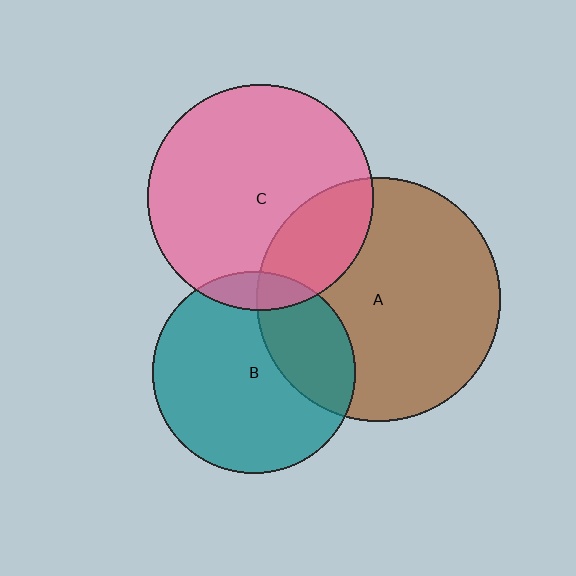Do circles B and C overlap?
Yes.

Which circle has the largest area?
Circle A (brown).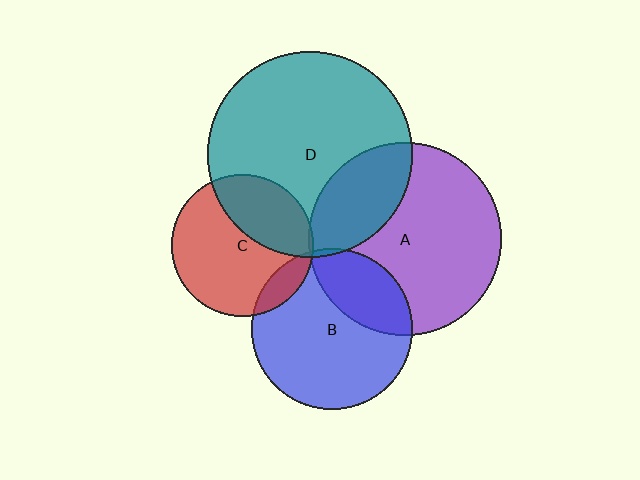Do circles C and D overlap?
Yes.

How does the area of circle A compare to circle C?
Approximately 1.9 times.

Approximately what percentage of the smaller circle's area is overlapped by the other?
Approximately 35%.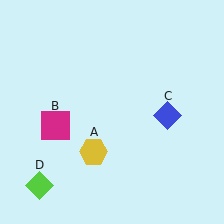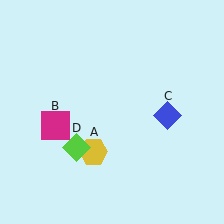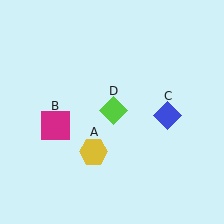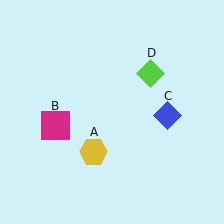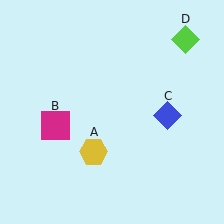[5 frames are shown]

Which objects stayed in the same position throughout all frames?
Yellow hexagon (object A) and magenta square (object B) and blue diamond (object C) remained stationary.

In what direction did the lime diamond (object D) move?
The lime diamond (object D) moved up and to the right.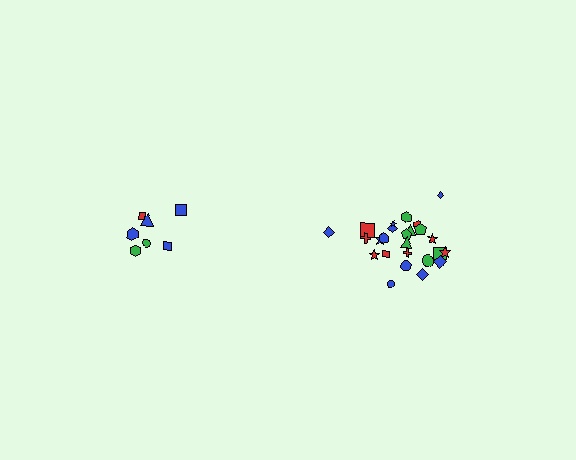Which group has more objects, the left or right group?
The right group.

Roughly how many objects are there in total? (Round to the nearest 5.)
Roughly 30 objects in total.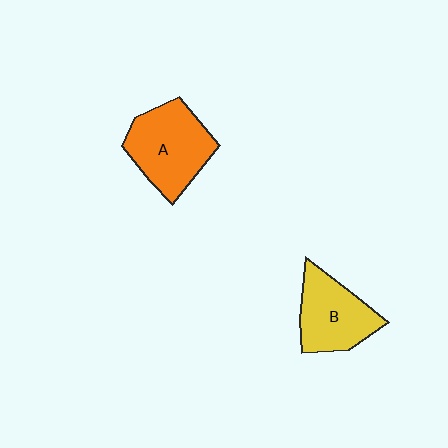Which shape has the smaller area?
Shape B (yellow).